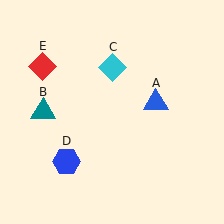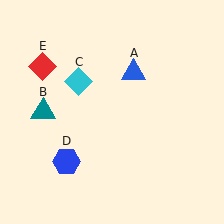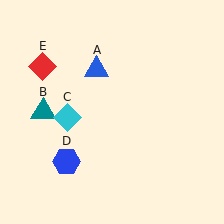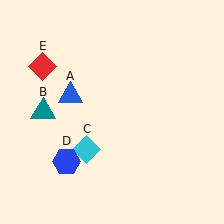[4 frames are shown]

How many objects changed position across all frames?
2 objects changed position: blue triangle (object A), cyan diamond (object C).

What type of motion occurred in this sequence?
The blue triangle (object A), cyan diamond (object C) rotated counterclockwise around the center of the scene.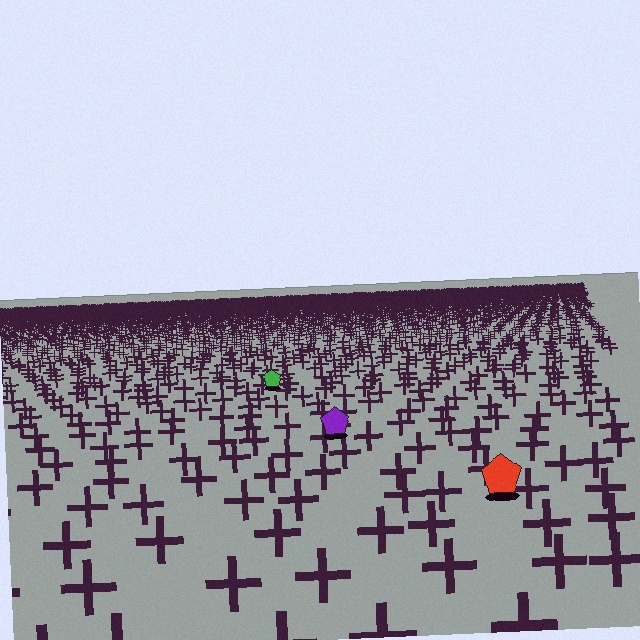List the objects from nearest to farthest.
From nearest to farthest: the red pentagon, the purple pentagon, the green pentagon.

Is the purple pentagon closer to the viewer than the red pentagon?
No. The red pentagon is closer — you can tell from the texture gradient: the ground texture is coarser near it.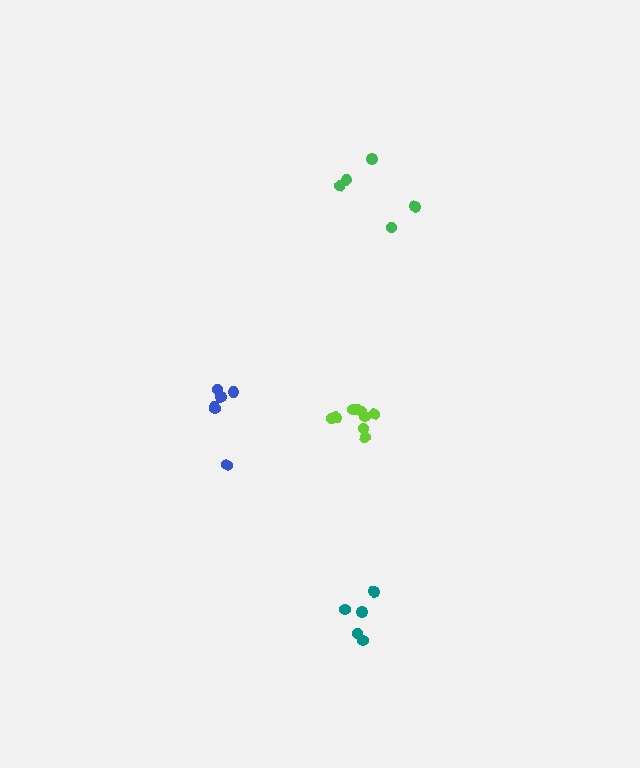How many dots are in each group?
Group 1: 6 dots, Group 2: 9 dots, Group 3: 5 dots, Group 4: 5 dots (25 total).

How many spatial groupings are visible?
There are 4 spatial groupings.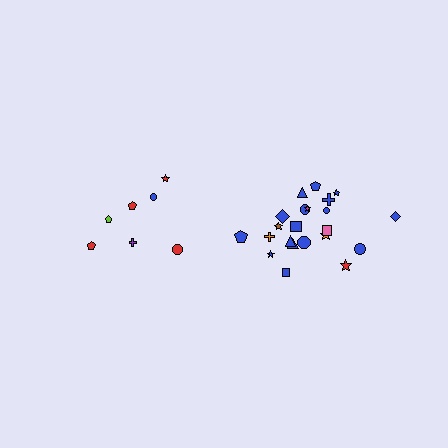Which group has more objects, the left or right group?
The right group.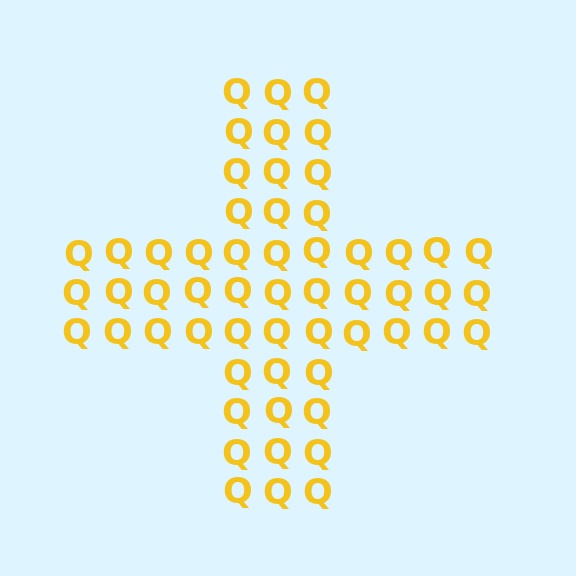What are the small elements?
The small elements are letter Q's.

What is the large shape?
The large shape is a cross.